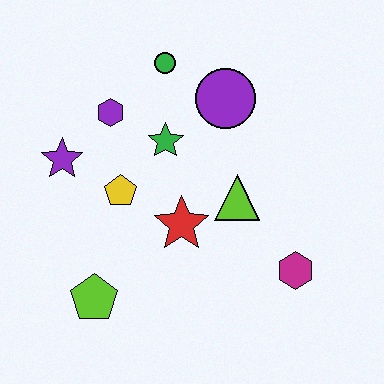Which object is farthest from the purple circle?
The lime pentagon is farthest from the purple circle.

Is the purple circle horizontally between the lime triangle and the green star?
Yes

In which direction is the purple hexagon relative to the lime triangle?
The purple hexagon is to the left of the lime triangle.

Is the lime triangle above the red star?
Yes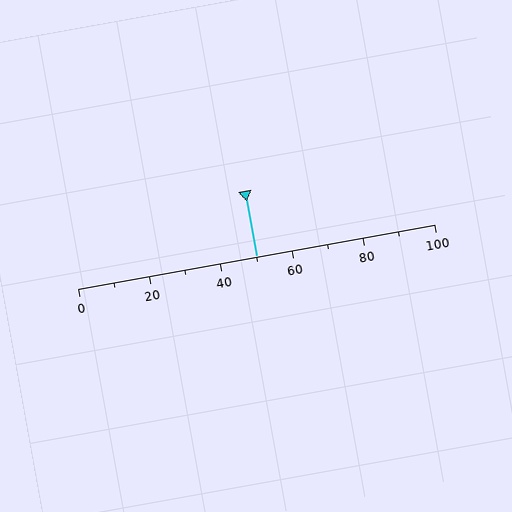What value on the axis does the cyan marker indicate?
The marker indicates approximately 50.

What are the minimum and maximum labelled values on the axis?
The axis runs from 0 to 100.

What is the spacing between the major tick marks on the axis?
The major ticks are spaced 20 apart.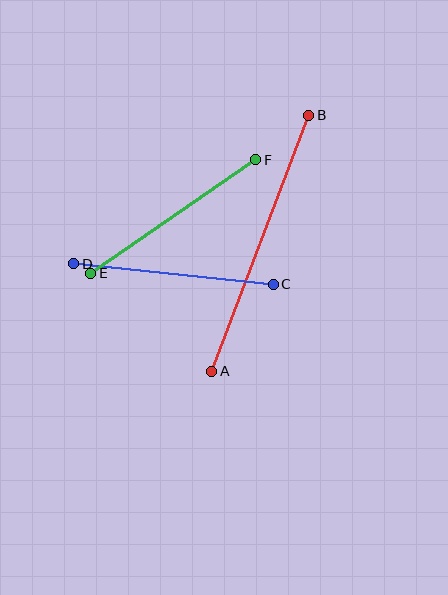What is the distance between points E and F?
The distance is approximately 200 pixels.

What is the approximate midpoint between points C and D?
The midpoint is at approximately (174, 274) pixels.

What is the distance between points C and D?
The distance is approximately 201 pixels.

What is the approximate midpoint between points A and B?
The midpoint is at approximately (260, 243) pixels.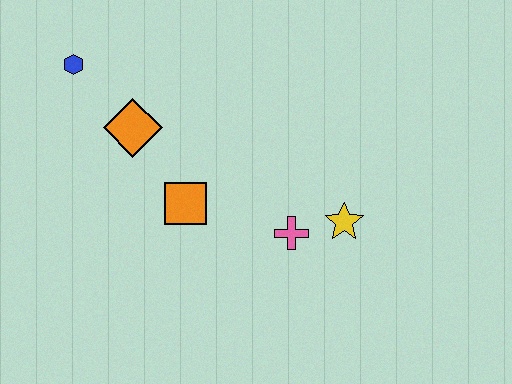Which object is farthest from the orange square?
The blue hexagon is farthest from the orange square.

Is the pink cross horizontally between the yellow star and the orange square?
Yes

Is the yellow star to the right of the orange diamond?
Yes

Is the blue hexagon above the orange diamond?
Yes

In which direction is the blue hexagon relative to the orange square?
The blue hexagon is above the orange square.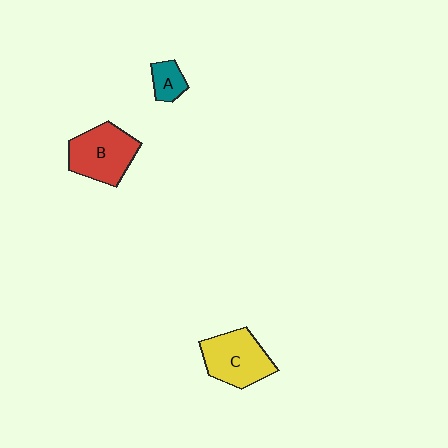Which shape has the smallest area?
Shape A (teal).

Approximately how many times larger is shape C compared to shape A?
Approximately 2.6 times.